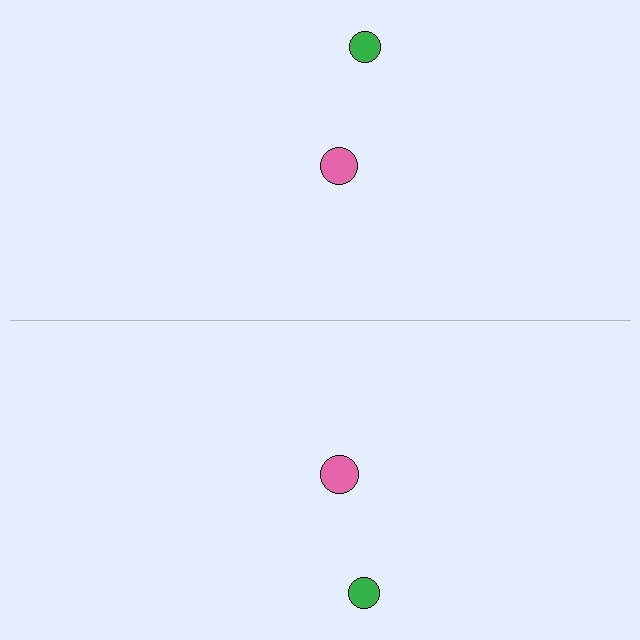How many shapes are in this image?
There are 4 shapes in this image.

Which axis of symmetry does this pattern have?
The pattern has a horizontal axis of symmetry running through the center of the image.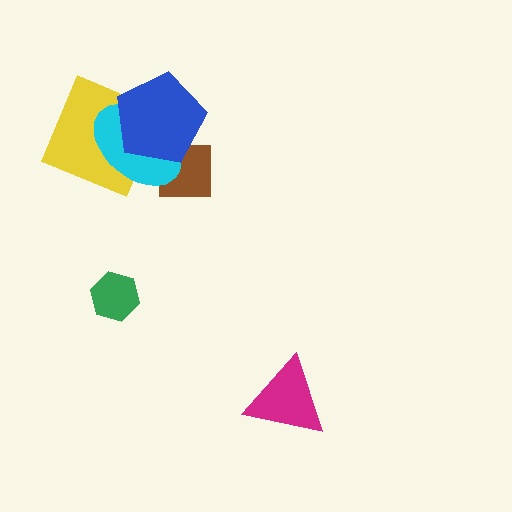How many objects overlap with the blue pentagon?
3 objects overlap with the blue pentagon.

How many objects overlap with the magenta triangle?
0 objects overlap with the magenta triangle.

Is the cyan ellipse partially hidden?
Yes, it is partially covered by another shape.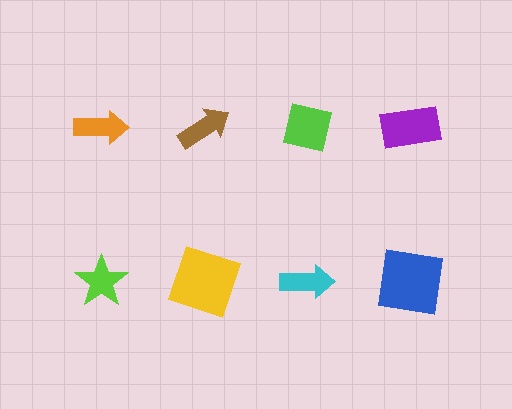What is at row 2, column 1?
A lime star.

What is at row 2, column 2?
A yellow square.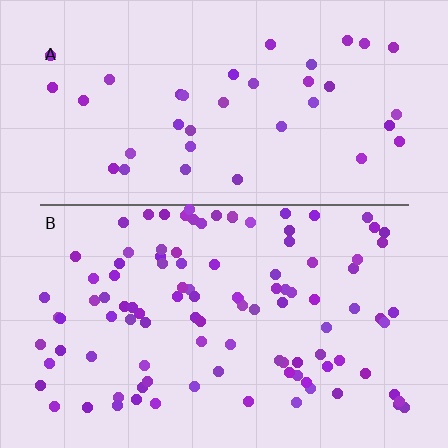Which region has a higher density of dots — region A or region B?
B (the bottom).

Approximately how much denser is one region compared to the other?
Approximately 2.7× — region B over region A.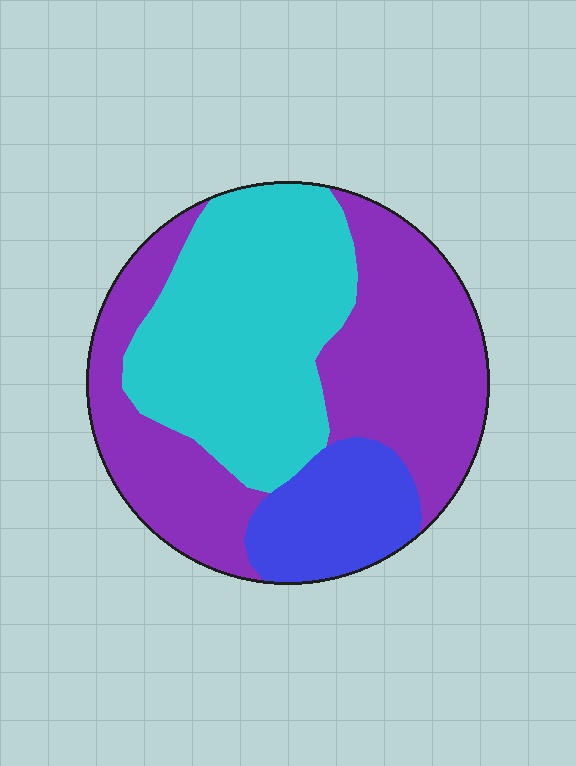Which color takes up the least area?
Blue, at roughly 15%.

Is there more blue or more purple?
Purple.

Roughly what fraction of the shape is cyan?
Cyan covers 39% of the shape.